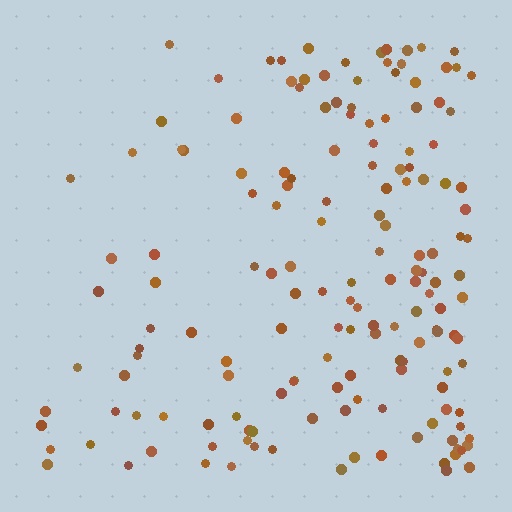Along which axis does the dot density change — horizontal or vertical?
Horizontal.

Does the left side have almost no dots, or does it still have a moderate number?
Still a moderate number, just noticeably fewer than the right.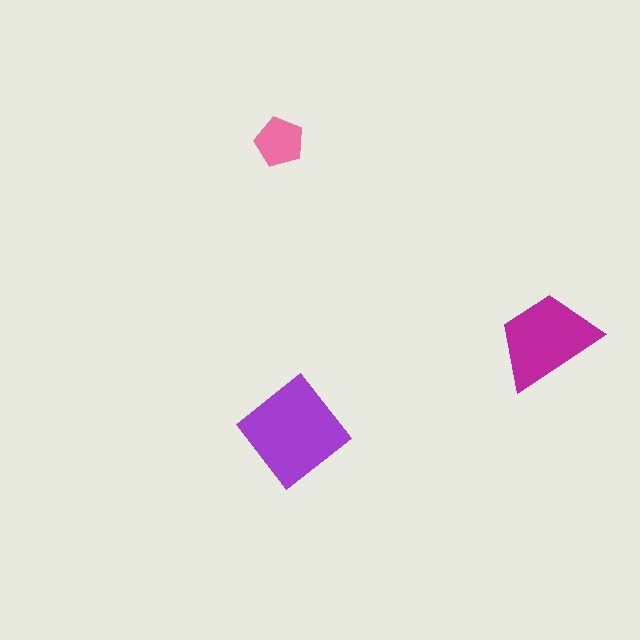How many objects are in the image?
There are 3 objects in the image.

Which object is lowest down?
The purple diamond is bottommost.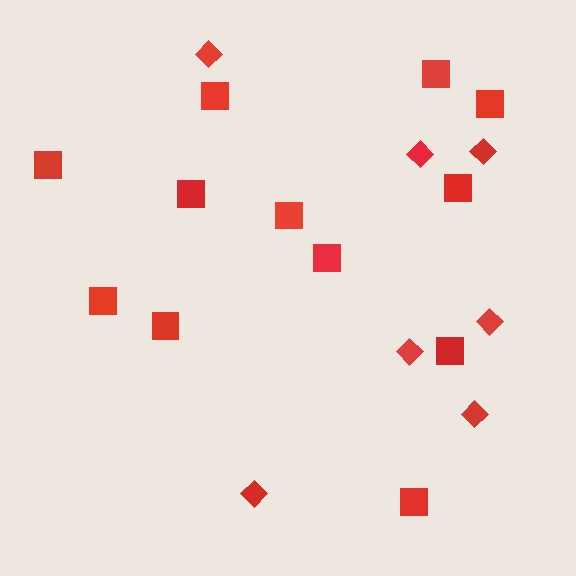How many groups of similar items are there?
There are 2 groups: one group of squares (12) and one group of diamonds (7).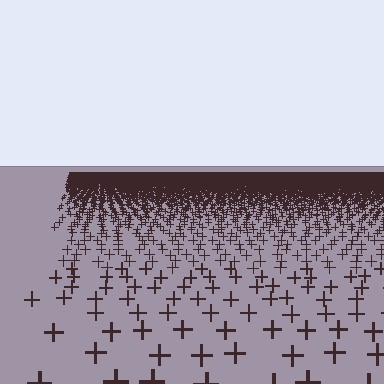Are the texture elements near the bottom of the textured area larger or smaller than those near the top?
Larger. Near the bottom, elements are closer to the viewer and appear at a bigger on-screen size.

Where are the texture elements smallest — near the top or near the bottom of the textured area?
Near the top.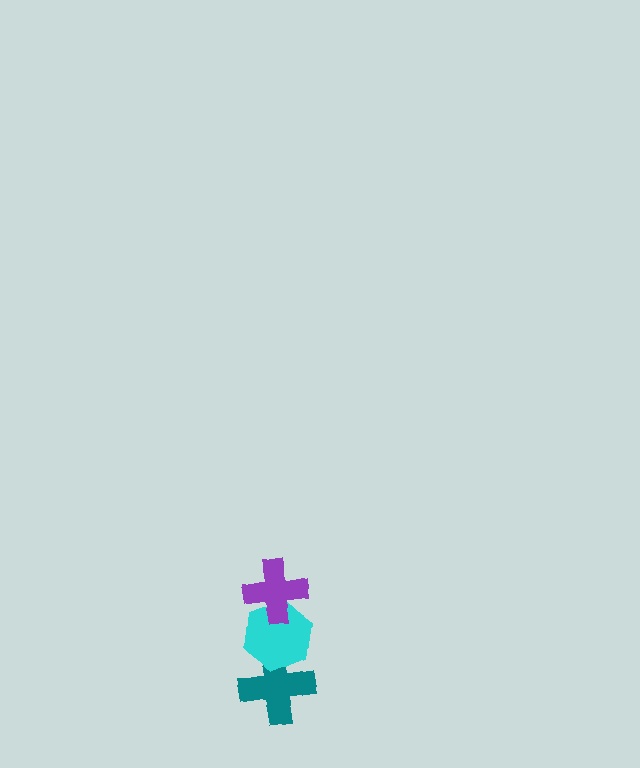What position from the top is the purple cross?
The purple cross is 1st from the top.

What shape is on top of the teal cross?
The cyan hexagon is on top of the teal cross.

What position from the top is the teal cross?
The teal cross is 3rd from the top.